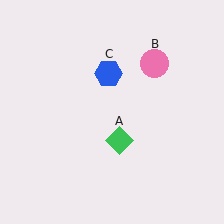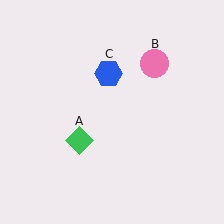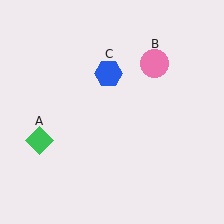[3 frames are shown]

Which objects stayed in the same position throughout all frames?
Pink circle (object B) and blue hexagon (object C) remained stationary.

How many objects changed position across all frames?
1 object changed position: green diamond (object A).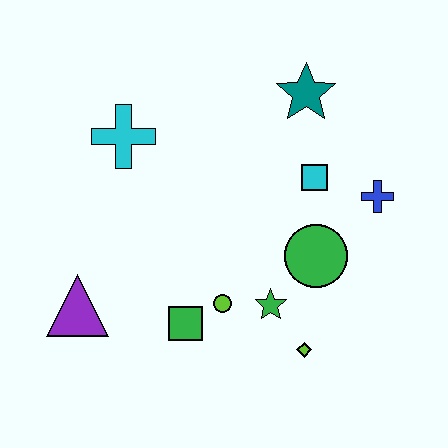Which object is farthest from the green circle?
The purple triangle is farthest from the green circle.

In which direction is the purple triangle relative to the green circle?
The purple triangle is to the left of the green circle.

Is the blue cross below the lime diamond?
No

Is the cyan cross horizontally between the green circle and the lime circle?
No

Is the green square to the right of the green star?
No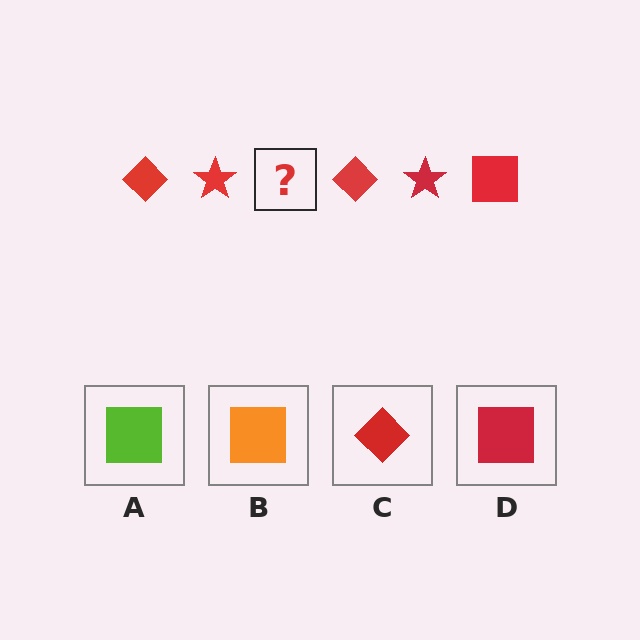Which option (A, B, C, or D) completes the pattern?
D.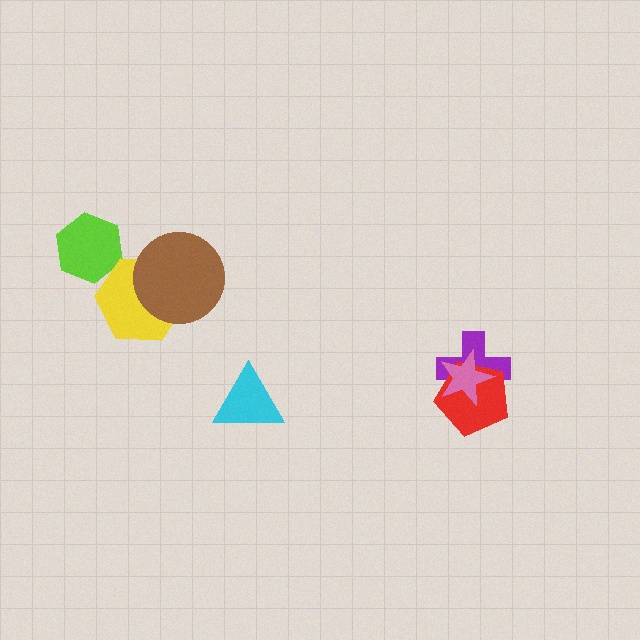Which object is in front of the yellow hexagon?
The brown circle is in front of the yellow hexagon.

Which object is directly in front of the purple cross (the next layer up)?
The red pentagon is directly in front of the purple cross.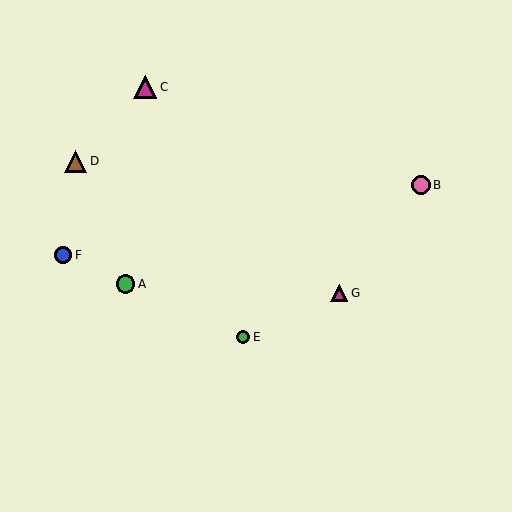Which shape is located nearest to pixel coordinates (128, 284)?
The green circle (labeled A) at (125, 284) is nearest to that location.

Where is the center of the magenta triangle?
The center of the magenta triangle is at (339, 293).